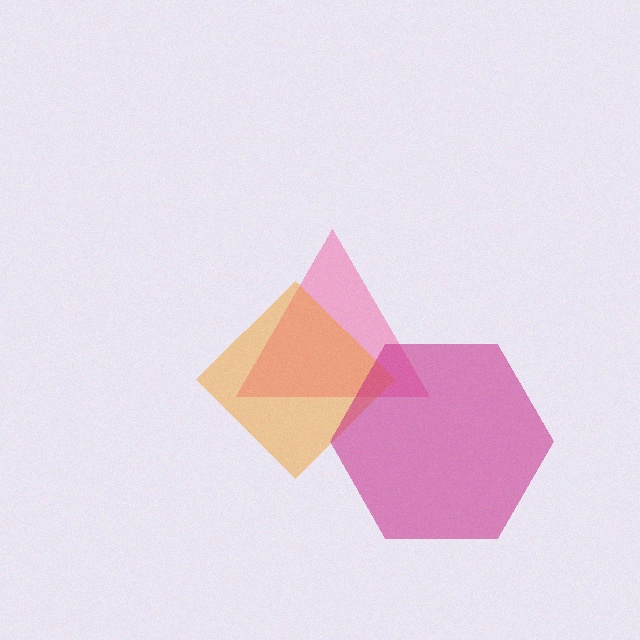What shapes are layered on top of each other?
The layered shapes are: a pink triangle, an orange diamond, a magenta hexagon.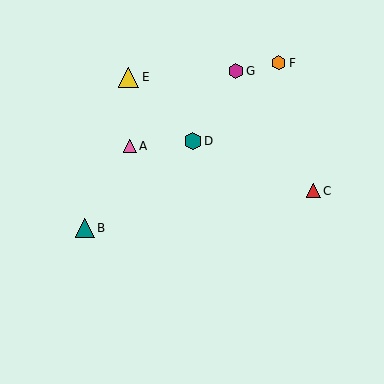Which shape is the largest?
The yellow triangle (labeled E) is the largest.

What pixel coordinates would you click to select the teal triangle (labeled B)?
Click at (85, 228) to select the teal triangle B.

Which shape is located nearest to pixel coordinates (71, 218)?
The teal triangle (labeled B) at (85, 228) is nearest to that location.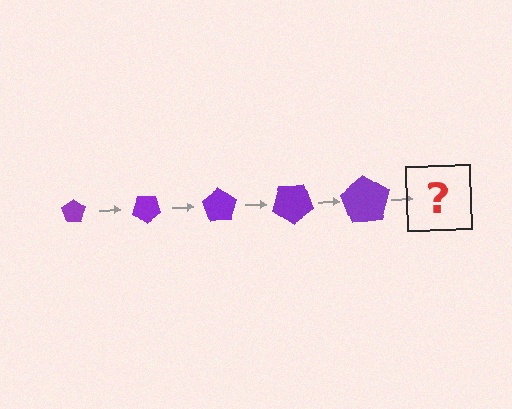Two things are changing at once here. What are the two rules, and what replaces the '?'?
The two rules are that the pentagon grows larger each step and it rotates 35 degrees each step. The '?' should be a pentagon, larger than the previous one and rotated 175 degrees from the start.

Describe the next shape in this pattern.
It should be a pentagon, larger than the previous one and rotated 175 degrees from the start.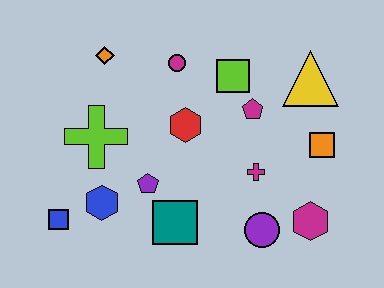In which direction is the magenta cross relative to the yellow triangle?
The magenta cross is below the yellow triangle.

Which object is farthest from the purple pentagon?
The yellow triangle is farthest from the purple pentagon.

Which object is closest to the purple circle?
The magenta hexagon is closest to the purple circle.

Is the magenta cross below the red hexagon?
Yes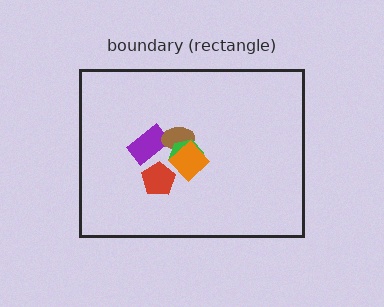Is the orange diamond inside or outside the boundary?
Inside.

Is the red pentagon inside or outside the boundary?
Inside.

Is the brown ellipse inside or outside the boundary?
Inside.